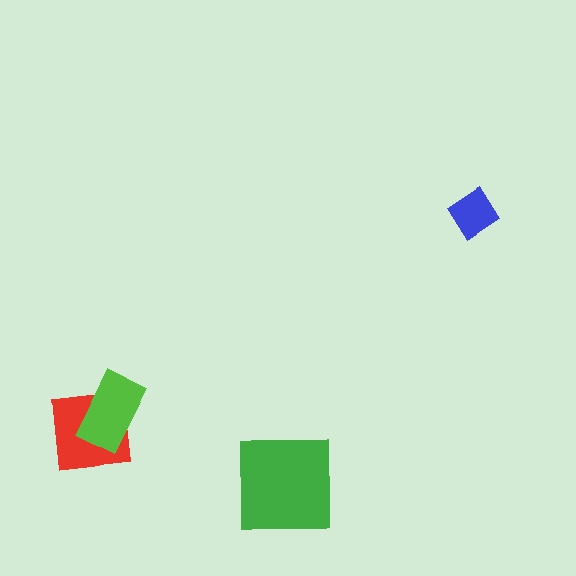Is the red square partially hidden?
Yes, it is partially covered by another shape.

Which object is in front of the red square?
The lime rectangle is in front of the red square.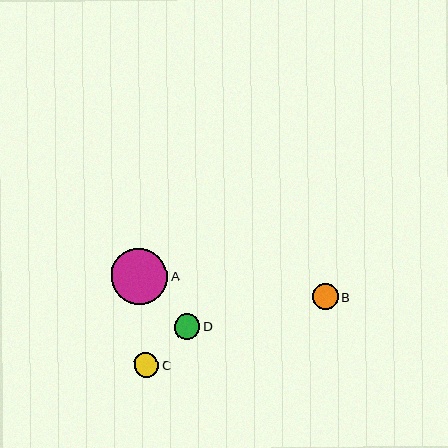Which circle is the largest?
Circle A is the largest with a size of approximately 56 pixels.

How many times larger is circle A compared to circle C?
Circle A is approximately 2.3 times the size of circle C.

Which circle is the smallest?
Circle C is the smallest with a size of approximately 24 pixels.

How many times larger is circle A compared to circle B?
Circle A is approximately 2.2 times the size of circle B.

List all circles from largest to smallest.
From largest to smallest: A, B, D, C.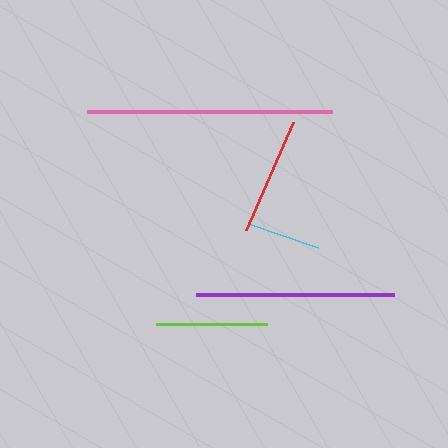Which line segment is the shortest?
The cyan line is the shortest at approximately 74 pixels.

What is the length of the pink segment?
The pink segment is approximately 245 pixels long.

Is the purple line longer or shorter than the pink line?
The pink line is longer than the purple line.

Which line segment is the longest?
The pink line is the longest at approximately 245 pixels.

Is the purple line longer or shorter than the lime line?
The purple line is longer than the lime line.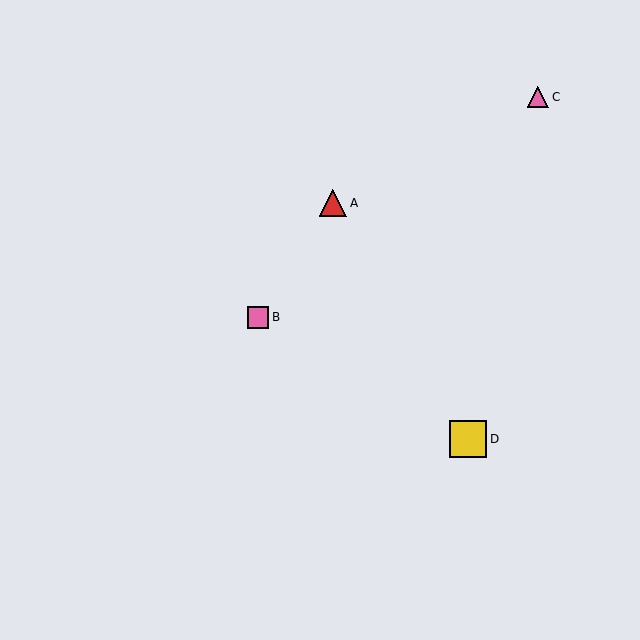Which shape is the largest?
The yellow square (labeled D) is the largest.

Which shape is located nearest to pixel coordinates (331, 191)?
The red triangle (labeled A) at (333, 203) is nearest to that location.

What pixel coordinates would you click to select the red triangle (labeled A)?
Click at (333, 203) to select the red triangle A.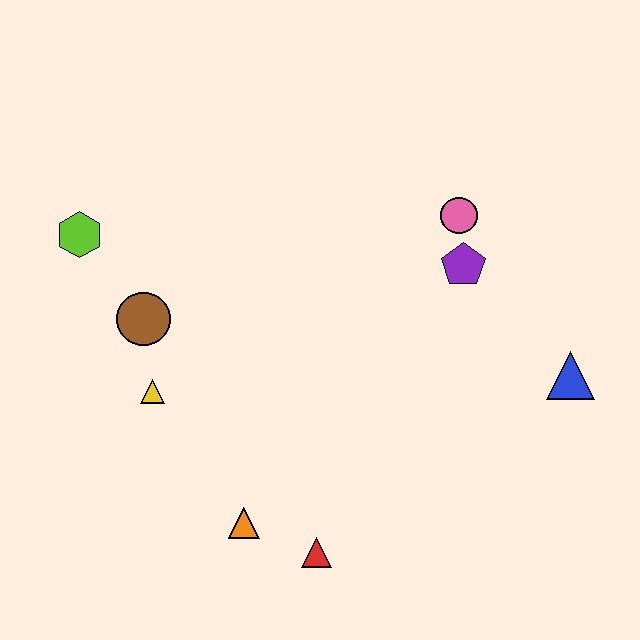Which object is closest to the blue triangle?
The purple pentagon is closest to the blue triangle.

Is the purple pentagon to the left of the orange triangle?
No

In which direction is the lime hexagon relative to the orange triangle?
The lime hexagon is above the orange triangle.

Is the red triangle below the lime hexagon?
Yes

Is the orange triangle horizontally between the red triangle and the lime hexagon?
Yes